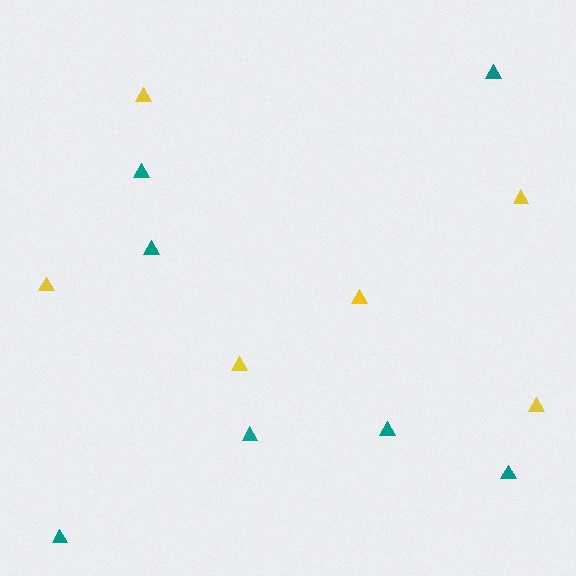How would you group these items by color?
There are 2 groups: one group of teal triangles (7) and one group of yellow triangles (6).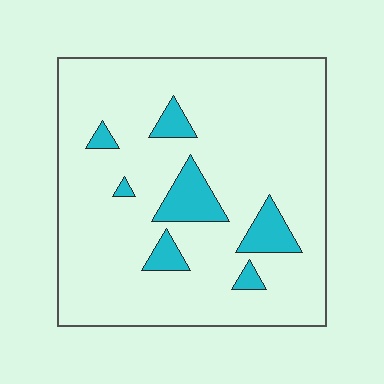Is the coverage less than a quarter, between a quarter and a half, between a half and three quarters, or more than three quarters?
Less than a quarter.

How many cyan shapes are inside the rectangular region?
7.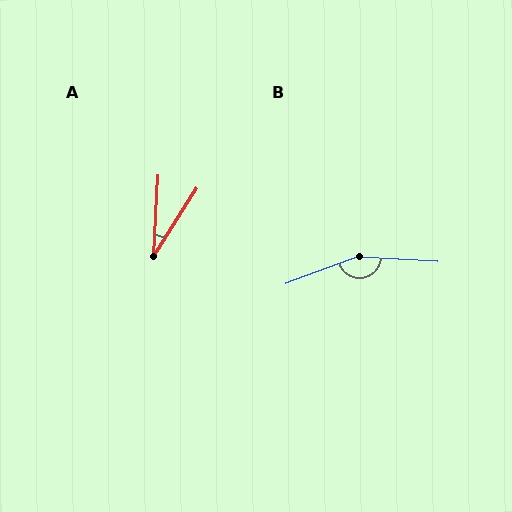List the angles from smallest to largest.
A (29°), B (156°).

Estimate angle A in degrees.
Approximately 29 degrees.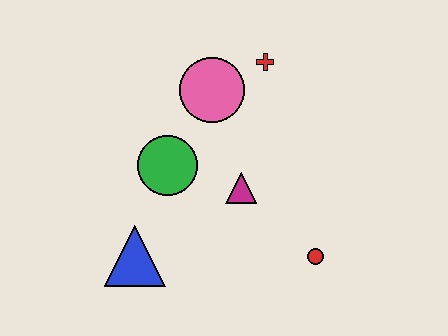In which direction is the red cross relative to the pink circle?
The red cross is to the right of the pink circle.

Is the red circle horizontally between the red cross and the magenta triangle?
No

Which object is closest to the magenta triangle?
The green circle is closest to the magenta triangle.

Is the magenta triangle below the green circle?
Yes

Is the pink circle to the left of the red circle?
Yes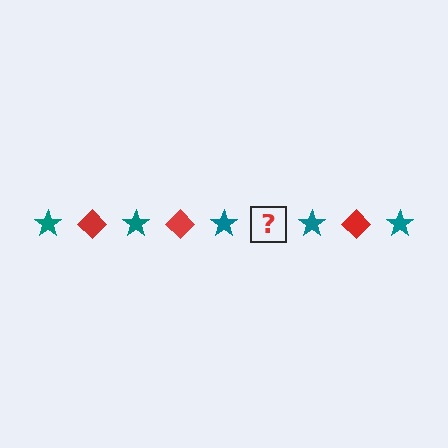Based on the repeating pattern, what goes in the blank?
The blank should be a red diamond.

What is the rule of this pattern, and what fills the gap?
The rule is that the pattern alternates between teal star and red diamond. The gap should be filled with a red diamond.